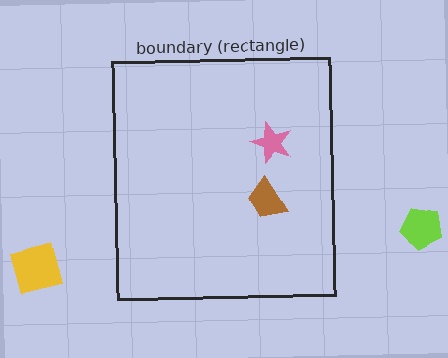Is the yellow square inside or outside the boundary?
Outside.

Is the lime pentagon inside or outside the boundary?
Outside.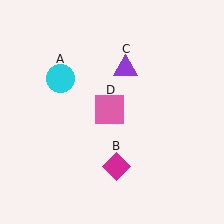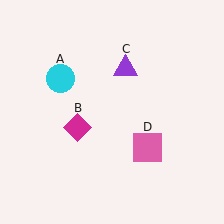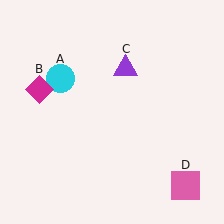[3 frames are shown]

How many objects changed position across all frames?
2 objects changed position: magenta diamond (object B), pink square (object D).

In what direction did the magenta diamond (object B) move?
The magenta diamond (object B) moved up and to the left.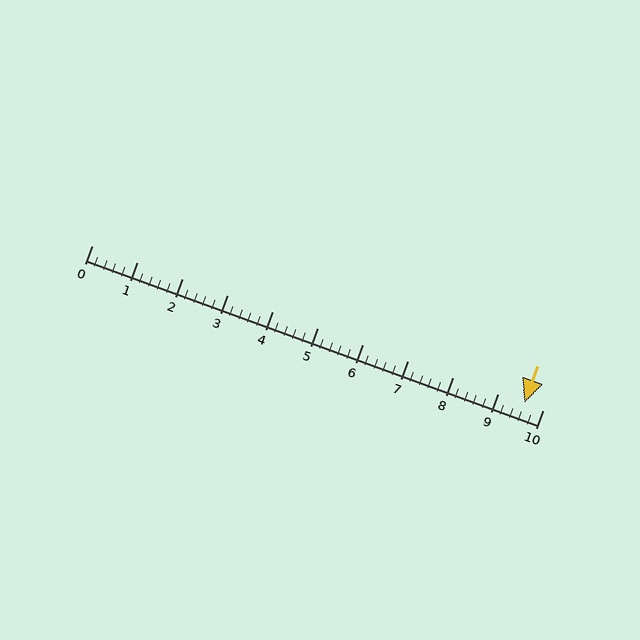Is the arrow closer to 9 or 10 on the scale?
The arrow is closer to 10.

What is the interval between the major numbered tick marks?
The major tick marks are spaced 1 units apart.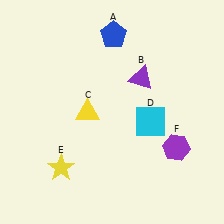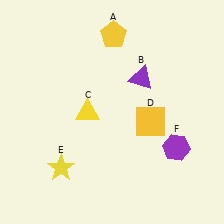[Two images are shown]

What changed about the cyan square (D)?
In Image 1, D is cyan. In Image 2, it changed to yellow.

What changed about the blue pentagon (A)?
In Image 1, A is blue. In Image 2, it changed to yellow.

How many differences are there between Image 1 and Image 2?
There are 2 differences between the two images.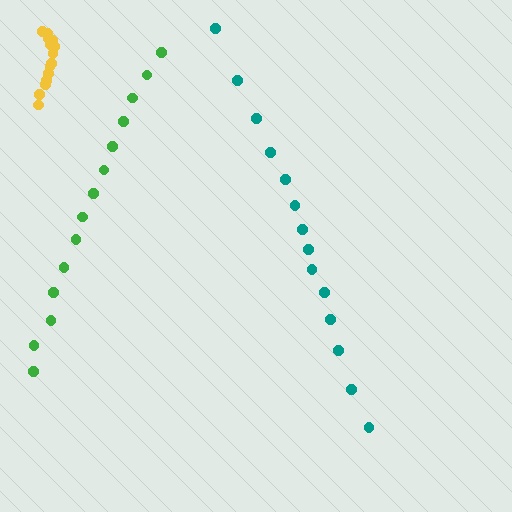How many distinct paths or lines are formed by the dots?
There are 3 distinct paths.